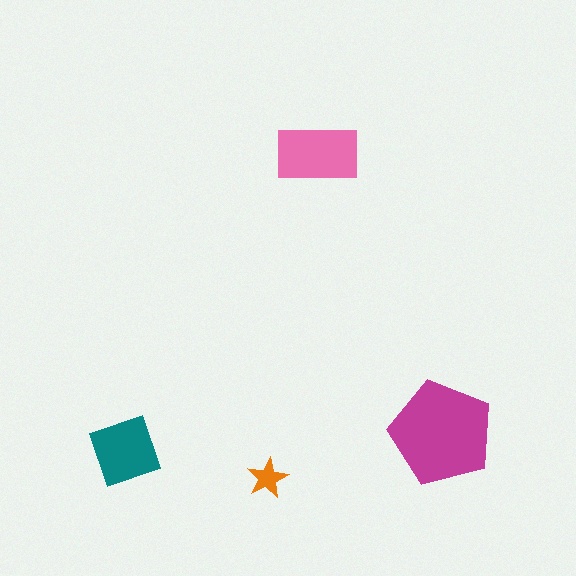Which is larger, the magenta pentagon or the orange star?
The magenta pentagon.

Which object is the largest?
The magenta pentagon.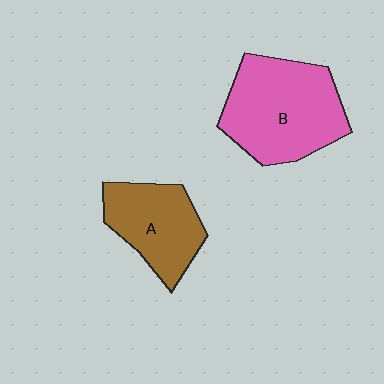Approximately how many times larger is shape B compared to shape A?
Approximately 1.5 times.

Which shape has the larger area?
Shape B (pink).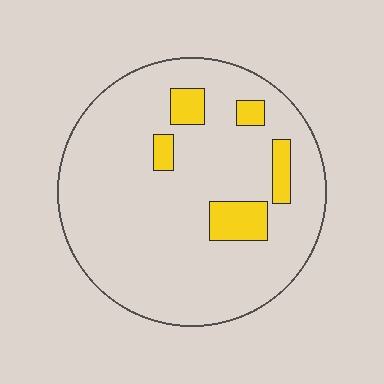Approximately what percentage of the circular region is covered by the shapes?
Approximately 10%.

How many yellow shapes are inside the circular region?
5.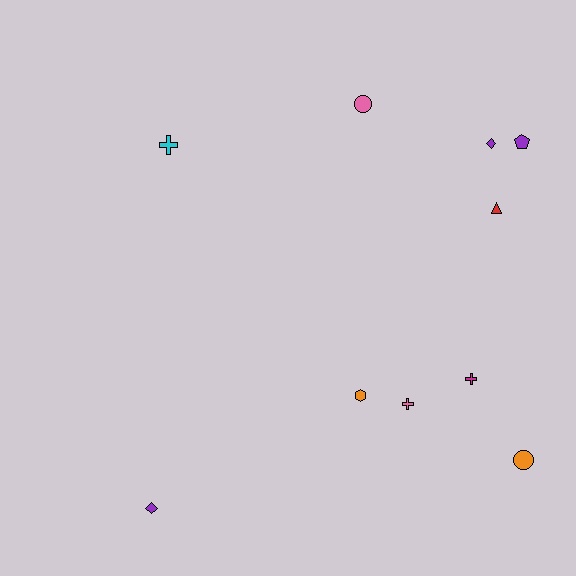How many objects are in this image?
There are 10 objects.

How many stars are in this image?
There are no stars.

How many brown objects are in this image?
There are no brown objects.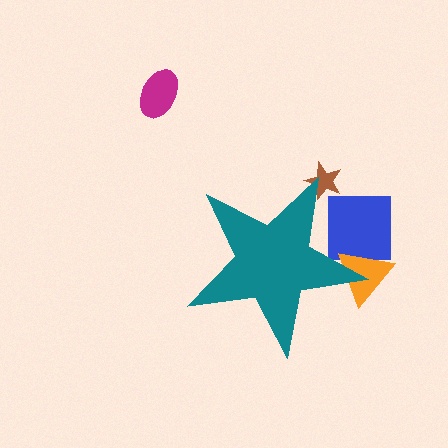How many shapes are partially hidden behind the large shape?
4 shapes are partially hidden.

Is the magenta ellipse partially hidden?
No, the magenta ellipse is fully visible.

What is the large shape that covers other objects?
A teal star.